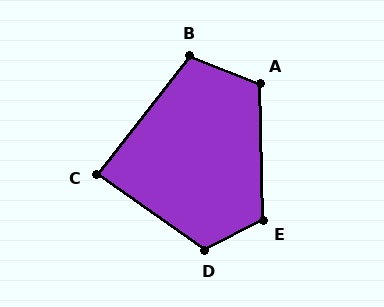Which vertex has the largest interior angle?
D, at approximately 118 degrees.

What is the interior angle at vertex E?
Approximately 116 degrees (obtuse).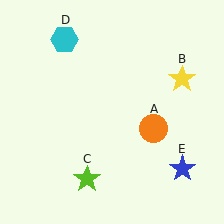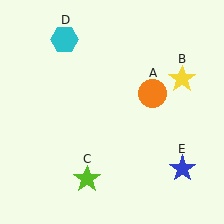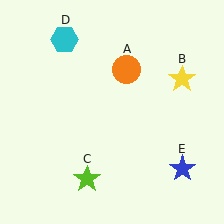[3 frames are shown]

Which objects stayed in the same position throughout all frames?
Yellow star (object B) and lime star (object C) and cyan hexagon (object D) and blue star (object E) remained stationary.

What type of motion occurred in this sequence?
The orange circle (object A) rotated counterclockwise around the center of the scene.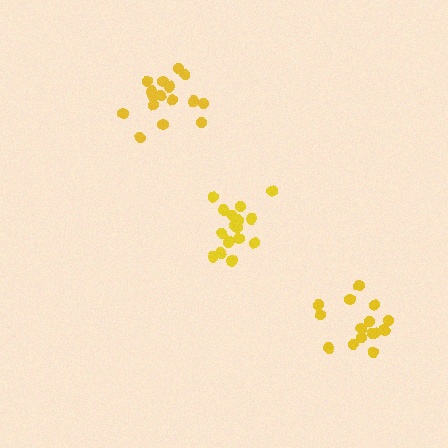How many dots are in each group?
Group 1: 16 dots, Group 2: 18 dots, Group 3: 15 dots (49 total).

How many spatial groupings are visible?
There are 3 spatial groupings.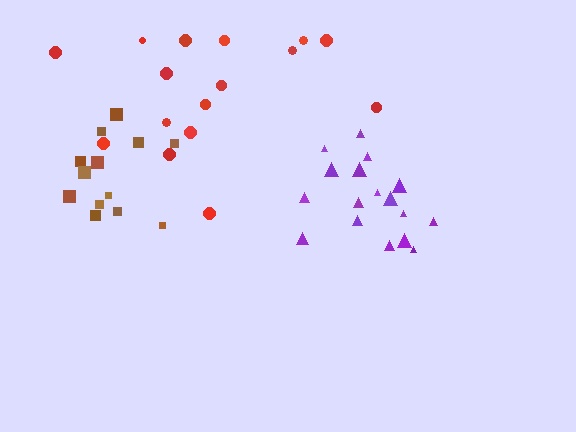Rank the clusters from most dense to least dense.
brown, purple, red.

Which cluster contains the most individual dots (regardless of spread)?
Purple (17).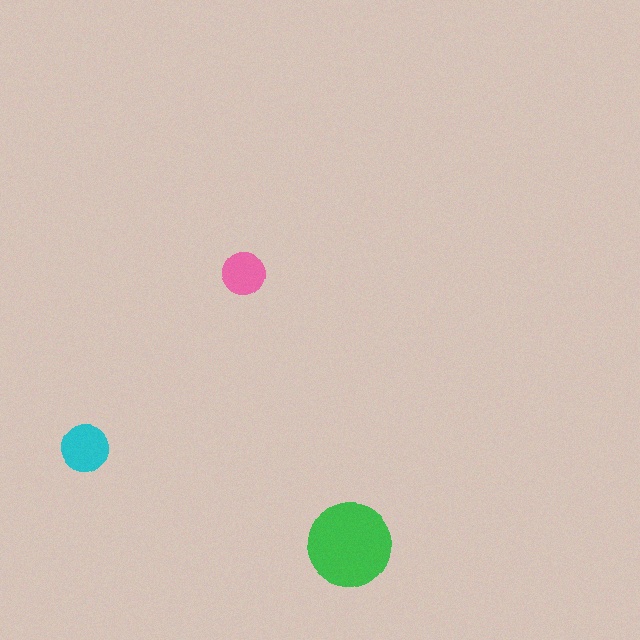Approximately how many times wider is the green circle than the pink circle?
About 2 times wider.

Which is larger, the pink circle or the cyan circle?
The cyan one.